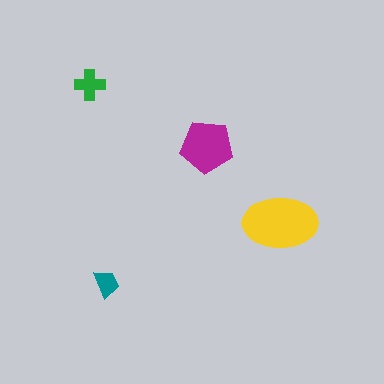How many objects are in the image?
There are 4 objects in the image.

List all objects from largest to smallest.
The yellow ellipse, the magenta pentagon, the green cross, the teal trapezoid.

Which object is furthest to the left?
The green cross is leftmost.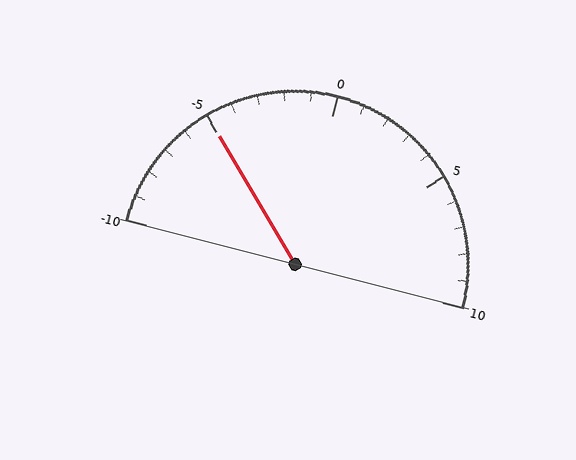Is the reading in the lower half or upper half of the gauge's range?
The reading is in the lower half of the range (-10 to 10).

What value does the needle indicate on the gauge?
The needle indicates approximately -5.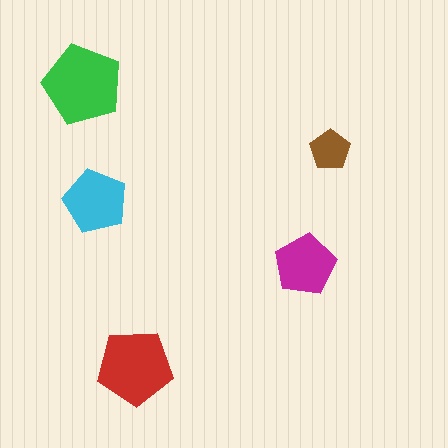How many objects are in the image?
There are 5 objects in the image.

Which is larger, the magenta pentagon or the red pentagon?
The red one.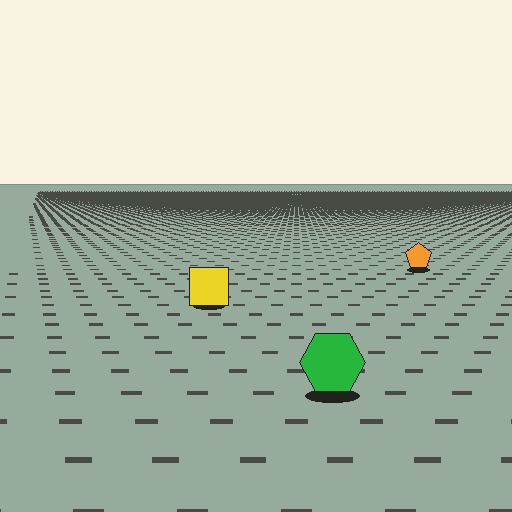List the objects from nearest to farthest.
From nearest to farthest: the green hexagon, the yellow square, the orange pentagon.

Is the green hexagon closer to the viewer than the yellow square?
Yes. The green hexagon is closer — you can tell from the texture gradient: the ground texture is coarser near it.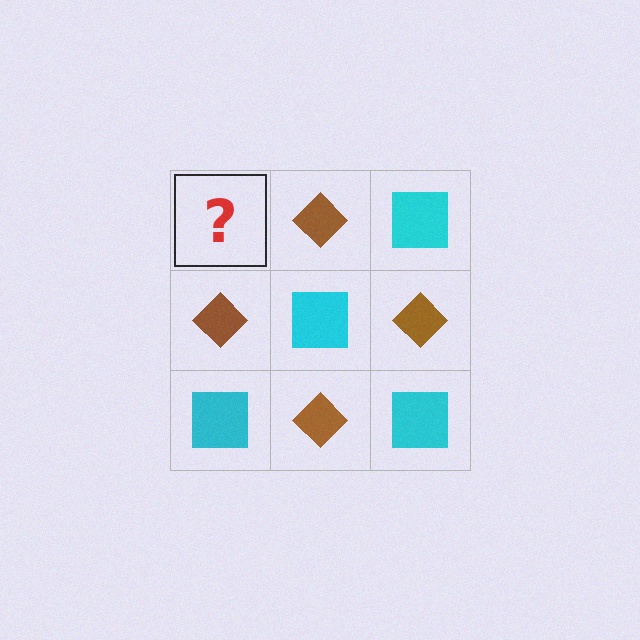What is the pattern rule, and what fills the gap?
The rule is that it alternates cyan square and brown diamond in a checkerboard pattern. The gap should be filled with a cyan square.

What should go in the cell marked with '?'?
The missing cell should contain a cyan square.